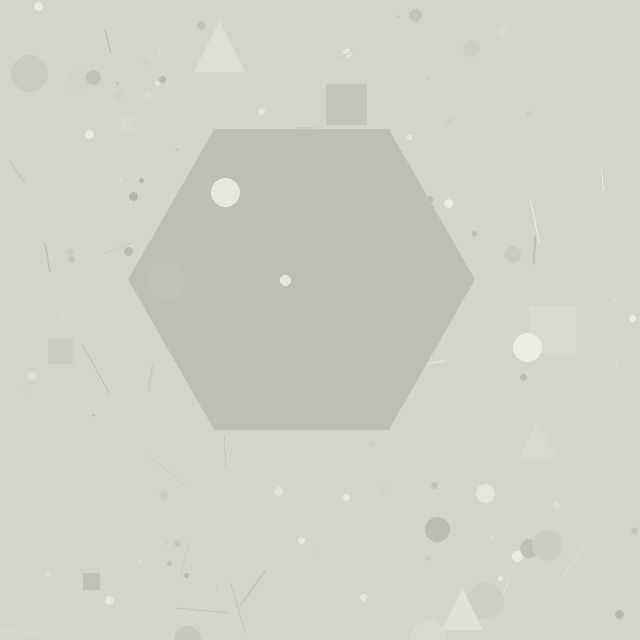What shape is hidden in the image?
A hexagon is hidden in the image.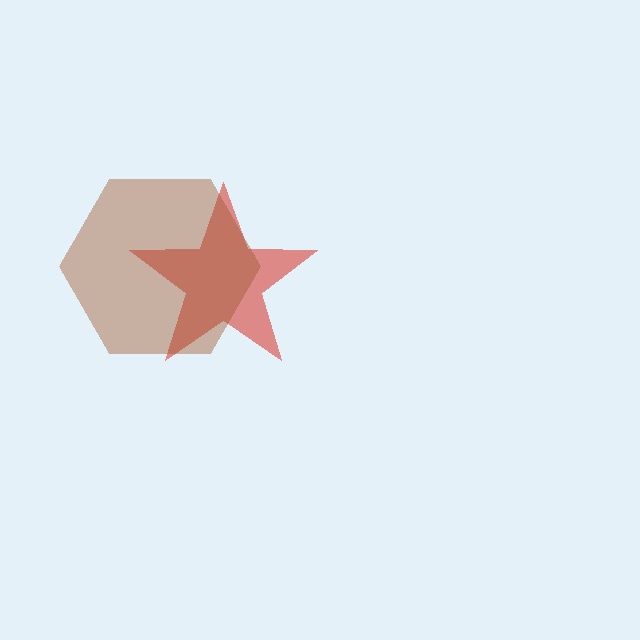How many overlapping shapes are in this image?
There are 2 overlapping shapes in the image.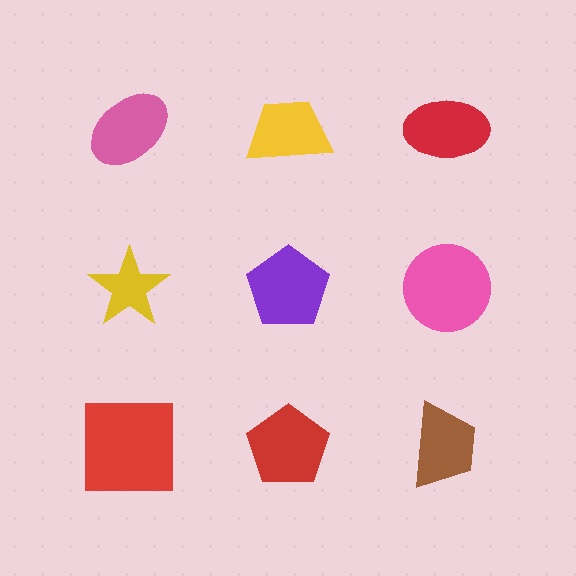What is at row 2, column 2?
A purple pentagon.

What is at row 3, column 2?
A red pentagon.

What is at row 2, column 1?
A yellow star.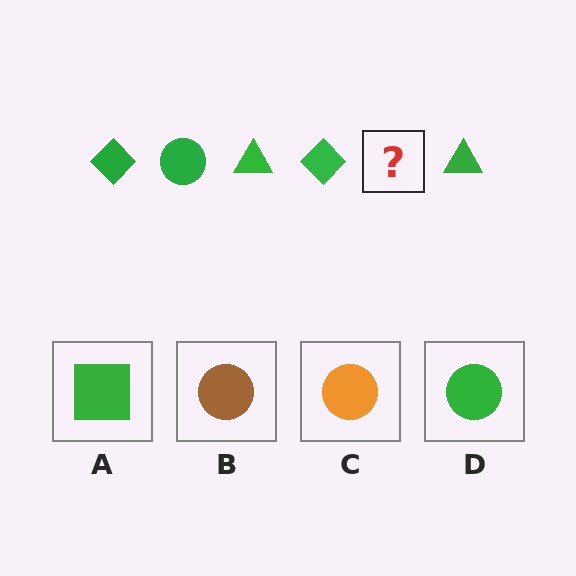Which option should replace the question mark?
Option D.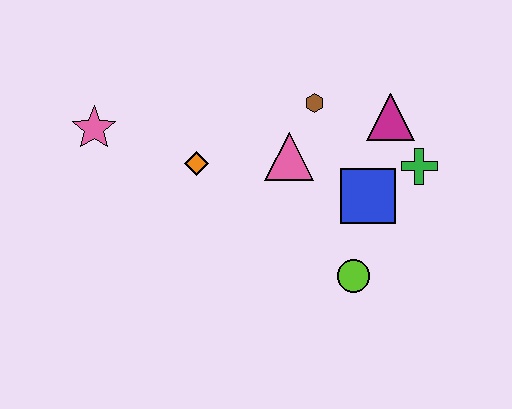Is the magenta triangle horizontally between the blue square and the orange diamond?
No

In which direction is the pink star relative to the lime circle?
The pink star is to the left of the lime circle.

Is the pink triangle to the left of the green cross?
Yes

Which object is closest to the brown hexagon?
The pink triangle is closest to the brown hexagon.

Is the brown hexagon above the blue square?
Yes